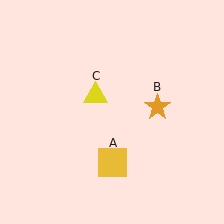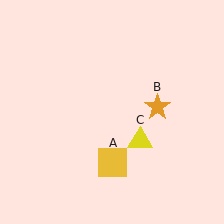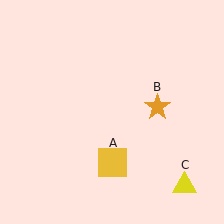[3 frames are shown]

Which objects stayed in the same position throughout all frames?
Yellow square (object A) and orange star (object B) remained stationary.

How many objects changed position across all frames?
1 object changed position: yellow triangle (object C).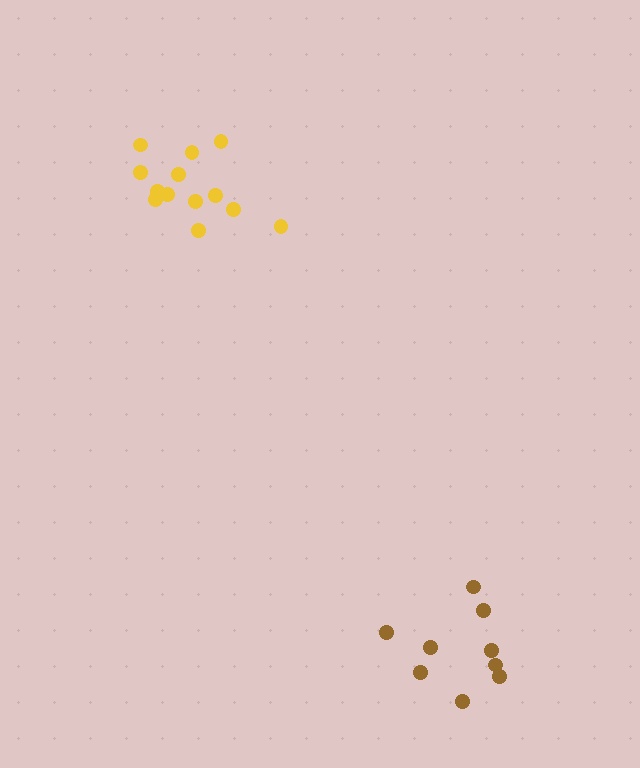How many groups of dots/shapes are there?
There are 2 groups.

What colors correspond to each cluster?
The clusters are colored: yellow, brown.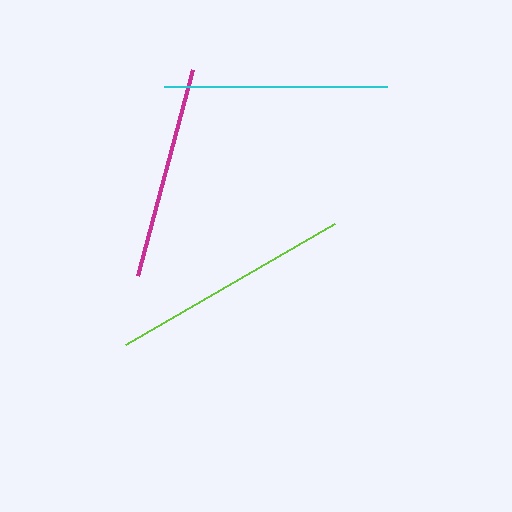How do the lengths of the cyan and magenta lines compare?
The cyan and magenta lines are approximately the same length.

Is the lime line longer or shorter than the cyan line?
The lime line is longer than the cyan line.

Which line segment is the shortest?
The magenta line is the shortest at approximately 213 pixels.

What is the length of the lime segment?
The lime segment is approximately 241 pixels long.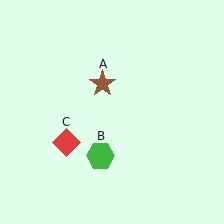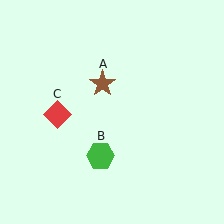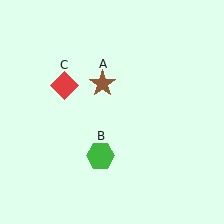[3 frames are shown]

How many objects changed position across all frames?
1 object changed position: red diamond (object C).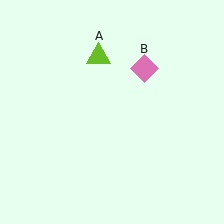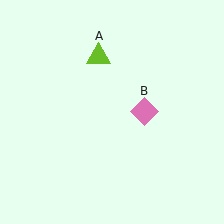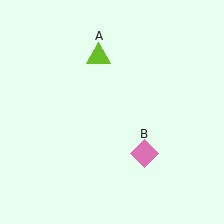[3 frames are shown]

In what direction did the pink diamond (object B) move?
The pink diamond (object B) moved down.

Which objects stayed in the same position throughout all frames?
Lime triangle (object A) remained stationary.